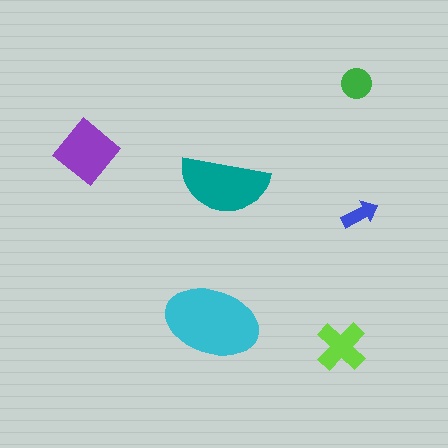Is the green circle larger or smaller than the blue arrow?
Larger.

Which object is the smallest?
The blue arrow.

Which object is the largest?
The cyan ellipse.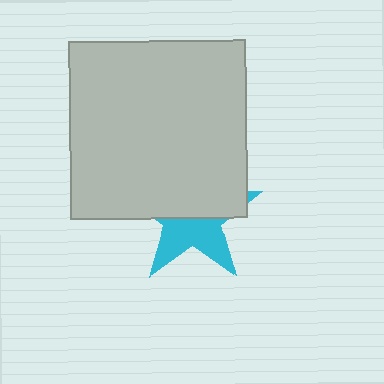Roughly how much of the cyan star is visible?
A small part of it is visible (roughly 43%).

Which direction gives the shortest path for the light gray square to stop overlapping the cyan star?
Moving up gives the shortest separation.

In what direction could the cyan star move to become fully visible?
The cyan star could move down. That would shift it out from behind the light gray square entirely.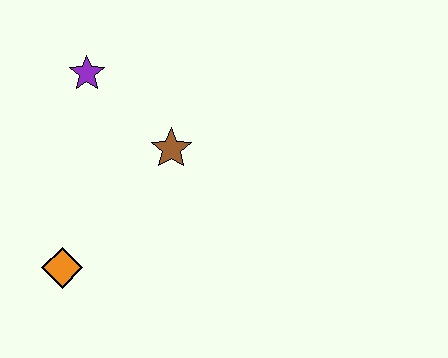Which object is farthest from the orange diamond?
The purple star is farthest from the orange diamond.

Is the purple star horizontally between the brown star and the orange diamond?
Yes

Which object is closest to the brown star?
The purple star is closest to the brown star.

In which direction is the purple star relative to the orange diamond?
The purple star is above the orange diamond.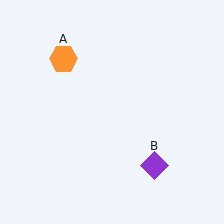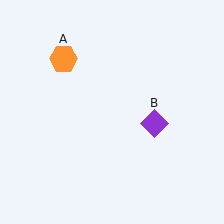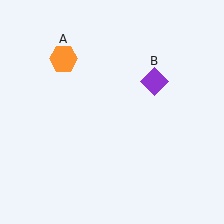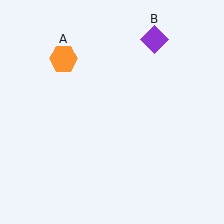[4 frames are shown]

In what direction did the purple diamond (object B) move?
The purple diamond (object B) moved up.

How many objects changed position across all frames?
1 object changed position: purple diamond (object B).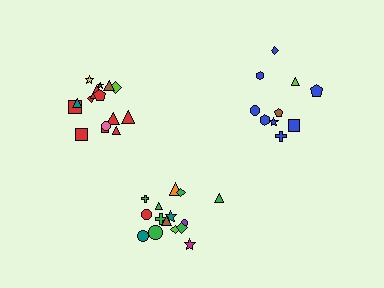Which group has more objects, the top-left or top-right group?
The top-left group.